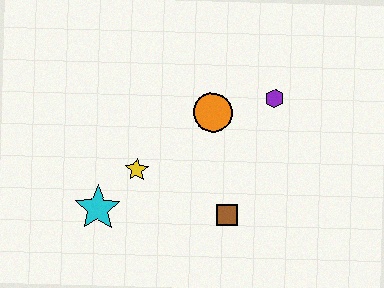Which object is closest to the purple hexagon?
The orange circle is closest to the purple hexagon.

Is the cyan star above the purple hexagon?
No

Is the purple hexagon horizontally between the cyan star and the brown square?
No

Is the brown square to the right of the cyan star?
Yes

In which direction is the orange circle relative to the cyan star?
The orange circle is to the right of the cyan star.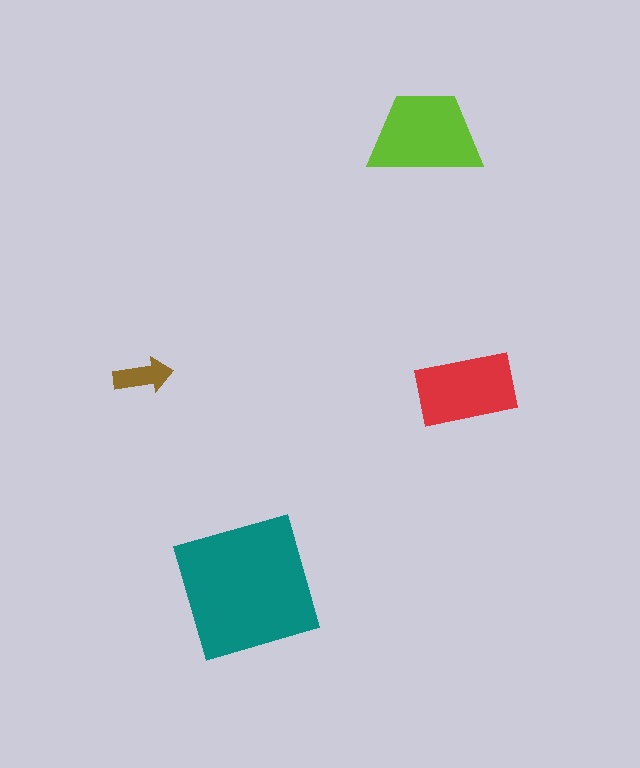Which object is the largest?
The teal square.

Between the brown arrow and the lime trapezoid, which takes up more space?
The lime trapezoid.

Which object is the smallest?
The brown arrow.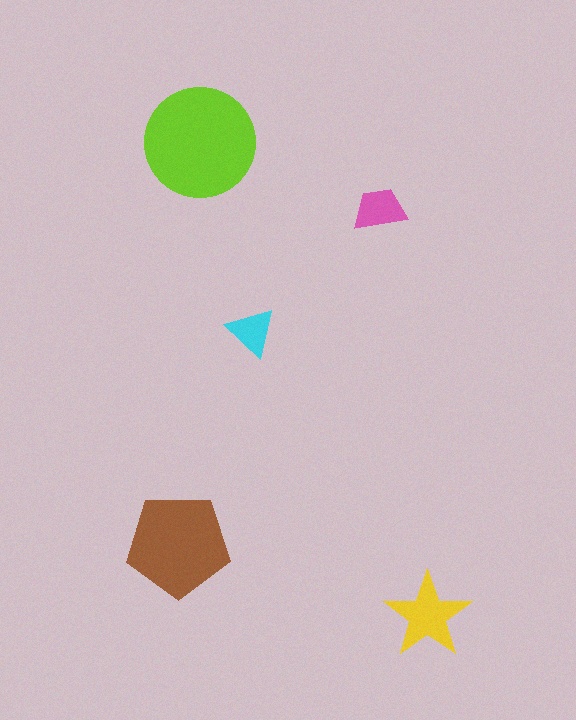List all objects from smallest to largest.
The cyan triangle, the pink trapezoid, the yellow star, the brown pentagon, the lime circle.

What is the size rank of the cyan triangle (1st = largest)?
5th.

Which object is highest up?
The lime circle is topmost.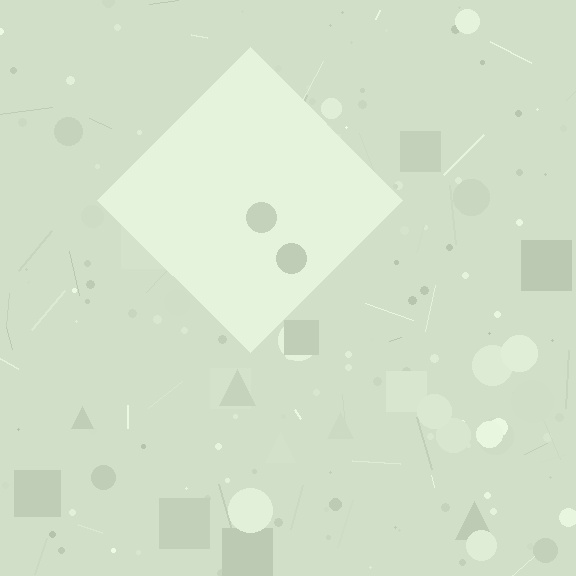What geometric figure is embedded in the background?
A diamond is embedded in the background.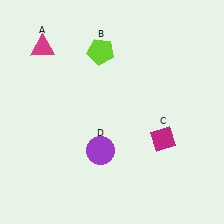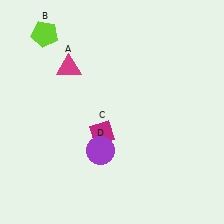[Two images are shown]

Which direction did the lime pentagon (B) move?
The lime pentagon (B) moved left.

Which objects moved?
The objects that moved are: the magenta triangle (A), the lime pentagon (B), the magenta diamond (C).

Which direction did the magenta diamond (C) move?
The magenta diamond (C) moved left.